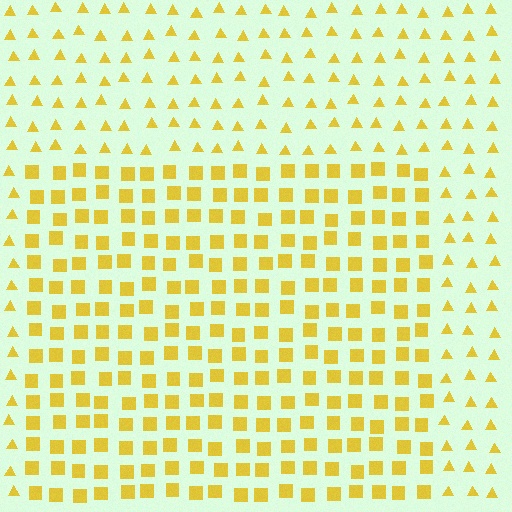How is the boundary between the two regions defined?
The boundary is defined by a change in element shape: squares inside vs. triangles outside. All elements share the same color and spacing.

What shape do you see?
I see a rectangle.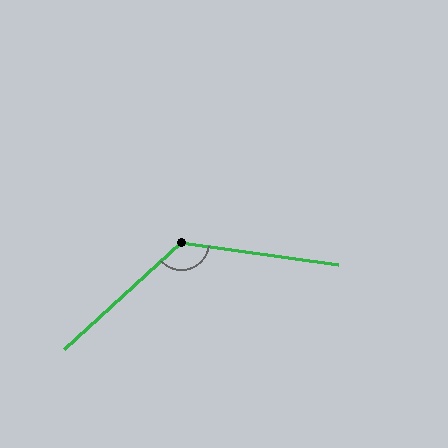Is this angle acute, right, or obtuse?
It is obtuse.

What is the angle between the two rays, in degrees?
Approximately 129 degrees.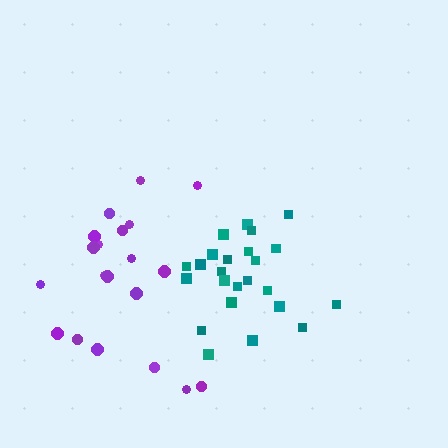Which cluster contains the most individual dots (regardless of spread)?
Teal (25).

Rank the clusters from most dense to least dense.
teal, purple.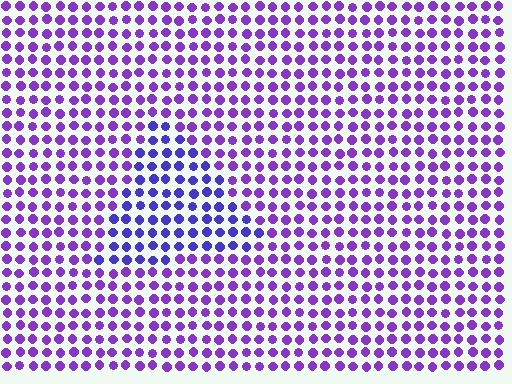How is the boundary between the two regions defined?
The boundary is defined purely by a slight shift in hue (about 28 degrees). Spacing, size, and orientation are identical on both sides.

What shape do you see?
I see a triangle.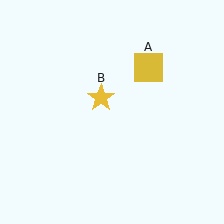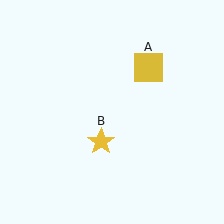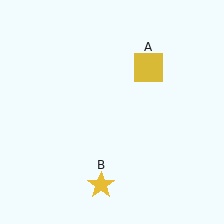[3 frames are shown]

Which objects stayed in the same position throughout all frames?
Yellow square (object A) remained stationary.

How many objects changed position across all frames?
1 object changed position: yellow star (object B).